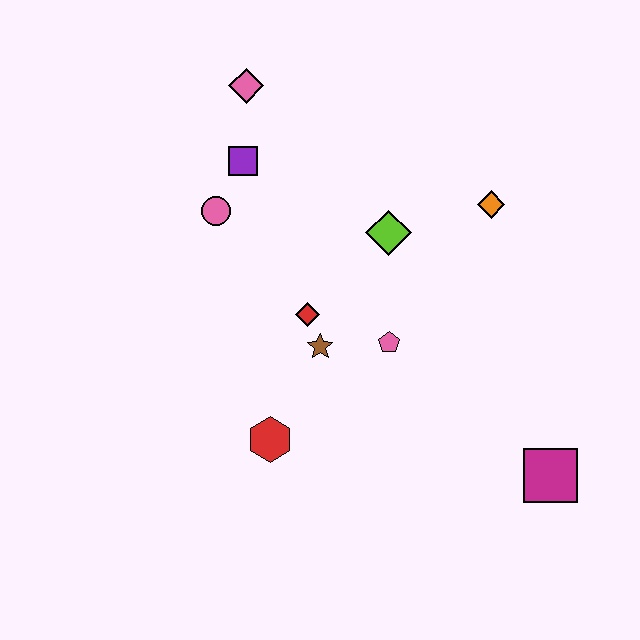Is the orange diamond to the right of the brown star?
Yes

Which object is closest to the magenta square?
The pink pentagon is closest to the magenta square.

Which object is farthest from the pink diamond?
The magenta square is farthest from the pink diamond.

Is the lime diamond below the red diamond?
No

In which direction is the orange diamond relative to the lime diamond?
The orange diamond is to the right of the lime diamond.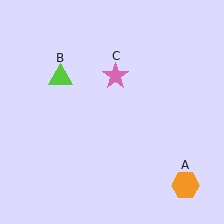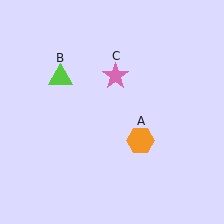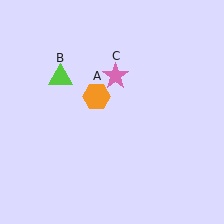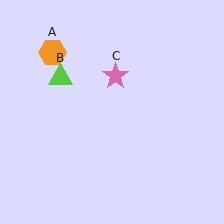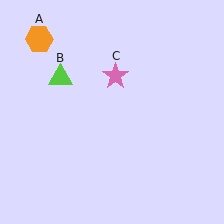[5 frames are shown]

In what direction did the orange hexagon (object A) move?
The orange hexagon (object A) moved up and to the left.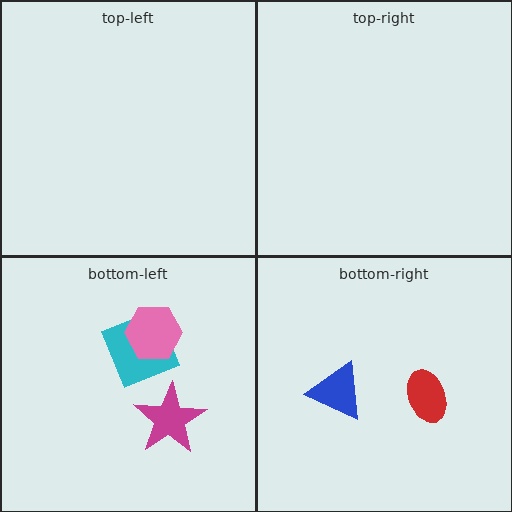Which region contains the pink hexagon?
The bottom-left region.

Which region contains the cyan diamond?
The bottom-left region.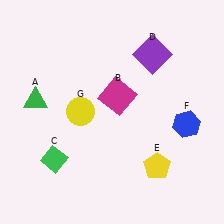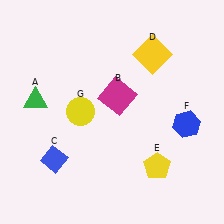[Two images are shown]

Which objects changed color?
C changed from green to blue. D changed from purple to yellow.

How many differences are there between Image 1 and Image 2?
There are 2 differences between the two images.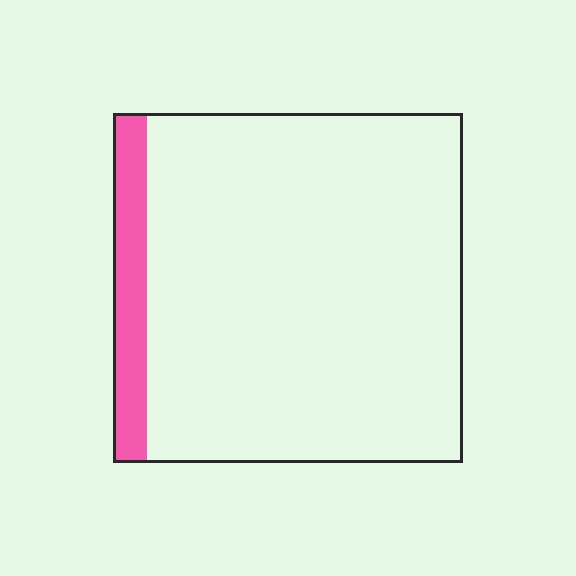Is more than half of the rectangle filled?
No.